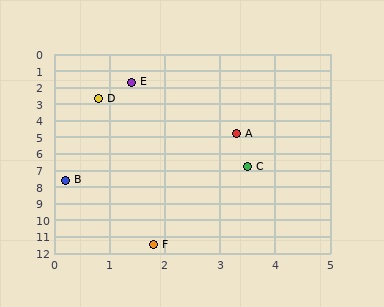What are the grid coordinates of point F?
Point F is at approximately (1.8, 11.5).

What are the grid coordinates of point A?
Point A is at approximately (3.3, 4.8).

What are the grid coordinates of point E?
Point E is at approximately (1.4, 1.7).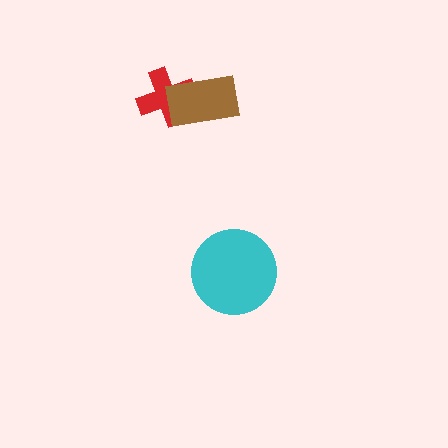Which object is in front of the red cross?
The brown rectangle is in front of the red cross.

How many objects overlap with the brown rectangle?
1 object overlaps with the brown rectangle.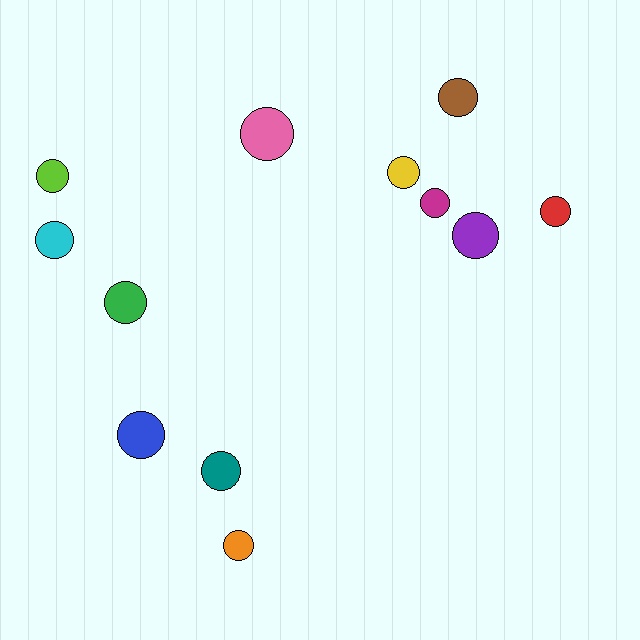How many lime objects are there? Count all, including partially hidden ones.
There is 1 lime object.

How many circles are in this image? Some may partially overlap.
There are 12 circles.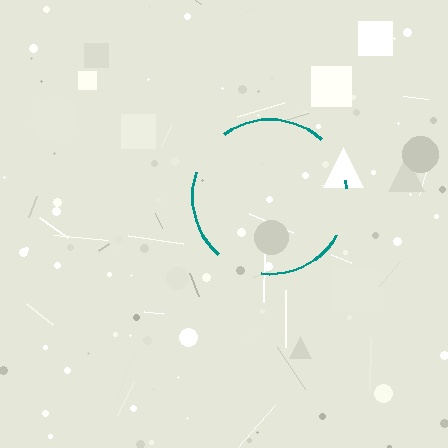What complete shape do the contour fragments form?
The contour fragments form a circle.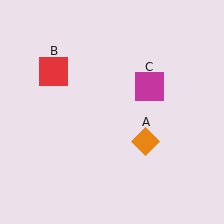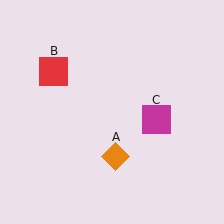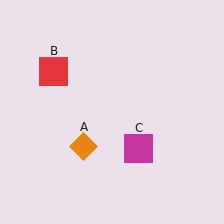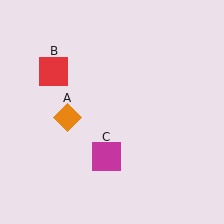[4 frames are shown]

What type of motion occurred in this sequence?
The orange diamond (object A), magenta square (object C) rotated clockwise around the center of the scene.